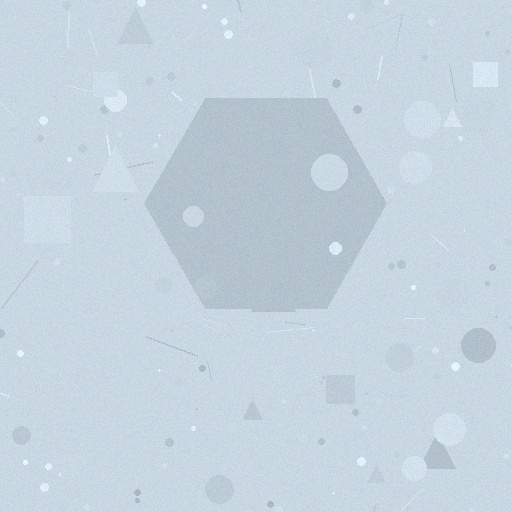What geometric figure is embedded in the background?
A hexagon is embedded in the background.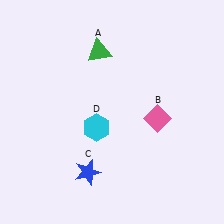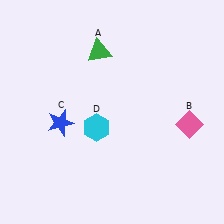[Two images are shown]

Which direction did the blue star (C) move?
The blue star (C) moved up.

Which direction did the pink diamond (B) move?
The pink diamond (B) moved right.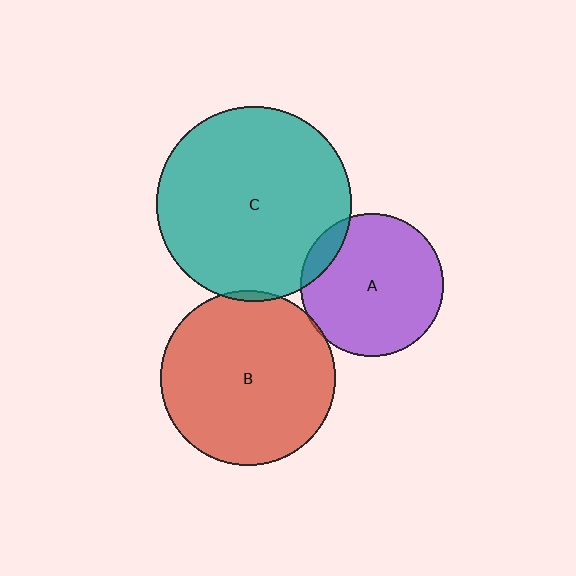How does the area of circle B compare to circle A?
Approximately 1.5 times.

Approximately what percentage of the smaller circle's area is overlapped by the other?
Approximately 5%.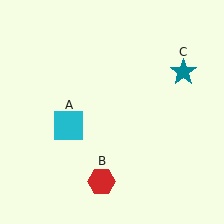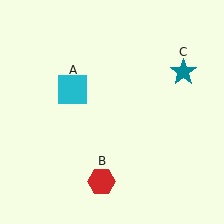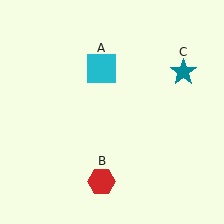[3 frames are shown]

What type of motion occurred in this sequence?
The cyan square (object A) rotated clockwise around the center of the scene.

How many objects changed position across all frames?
1 object changed position: cyan square (object A).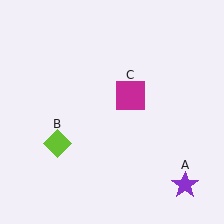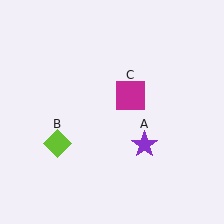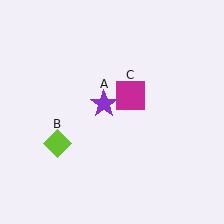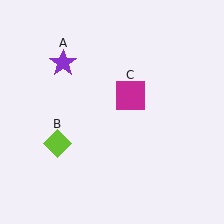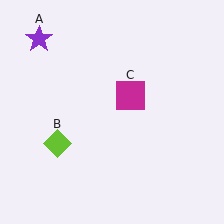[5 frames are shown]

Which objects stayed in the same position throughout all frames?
Lime diamond (object B) and magenta square (object C) remained stationary.